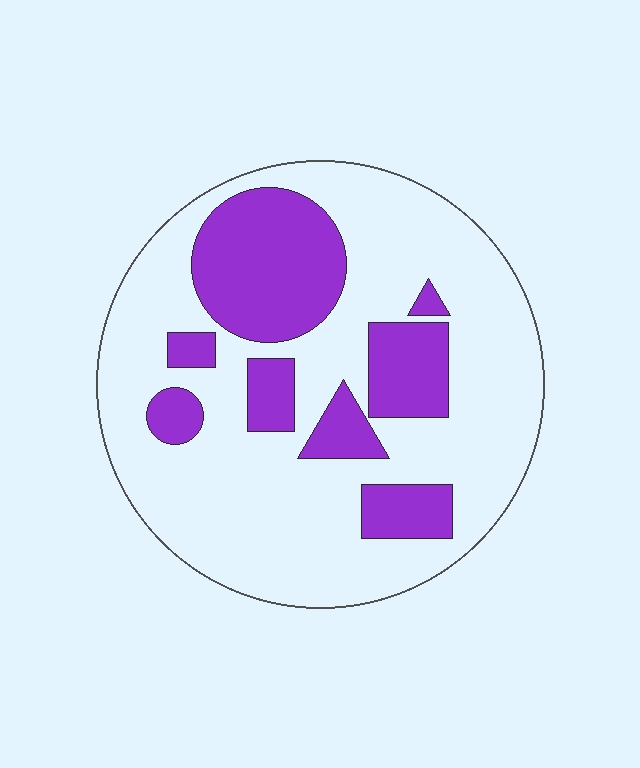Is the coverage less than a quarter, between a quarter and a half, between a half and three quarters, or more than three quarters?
Between a quarter and a half.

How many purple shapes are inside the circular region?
8.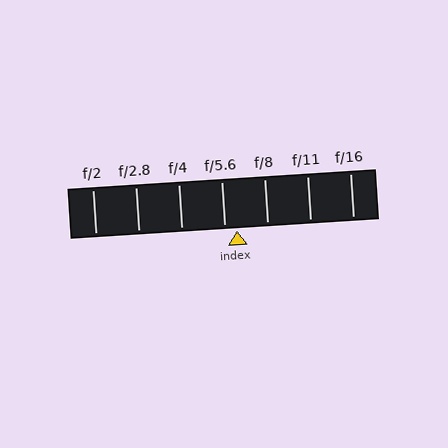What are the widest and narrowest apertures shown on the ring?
The widest aperture shown is f/2 and the narrowest is f/16.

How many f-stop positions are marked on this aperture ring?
There are 7 f-stop positions marked.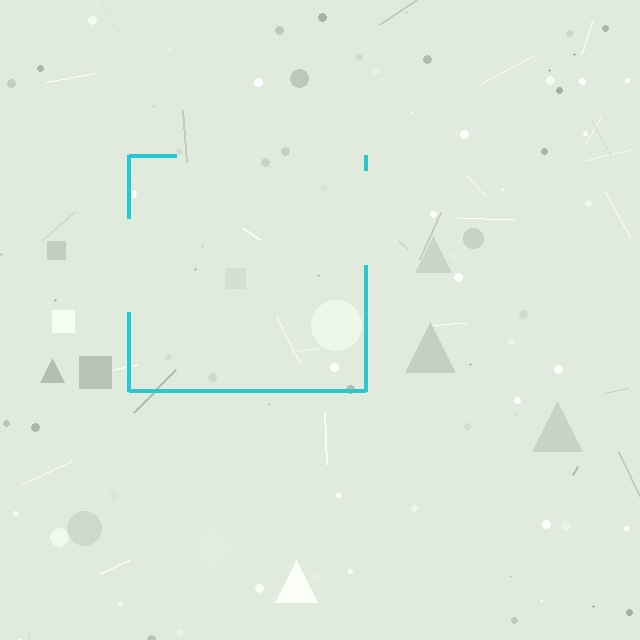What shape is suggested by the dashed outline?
The dashed outline suggests a square.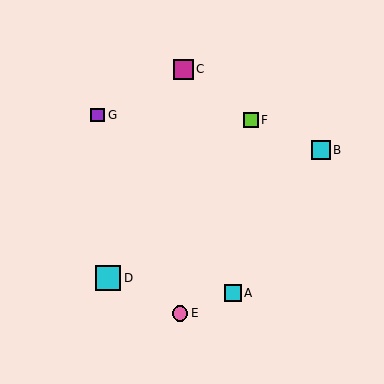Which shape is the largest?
The cyan square (labeled D) is the largest.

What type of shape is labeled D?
Shape D is a cyan square.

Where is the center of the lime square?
The center of the lime square is at (251, 120).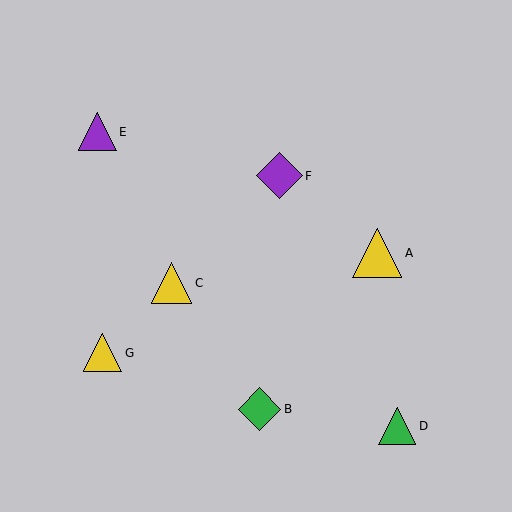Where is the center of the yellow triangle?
The center of the yellow triangle is at (172, 283).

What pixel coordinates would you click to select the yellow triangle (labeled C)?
Click at (172, 283) to select the yellow triangle C.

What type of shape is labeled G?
Shape G is a yellow triangle.